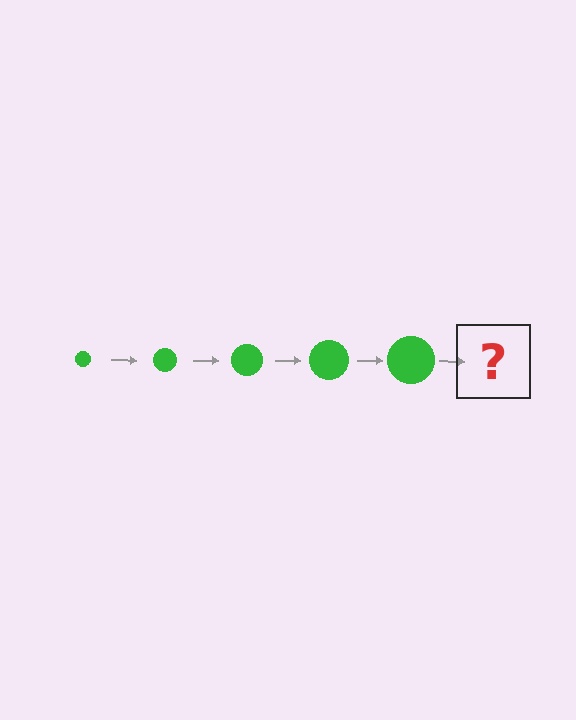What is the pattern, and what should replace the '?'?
The pattern is that the circle gets progressively larger each step. The '?' should be a green circle, larger than the previous one.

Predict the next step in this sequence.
The next step is a green circle, larger than the previous one.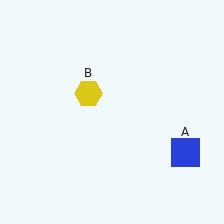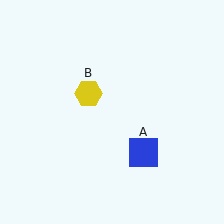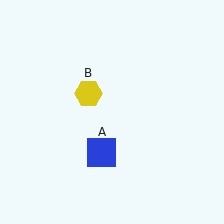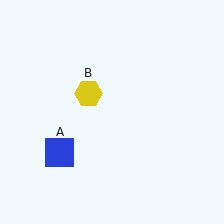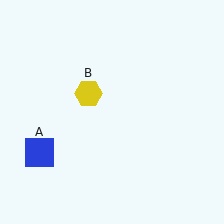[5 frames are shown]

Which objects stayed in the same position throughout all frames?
Yellow hexagon (object B) remained stationary.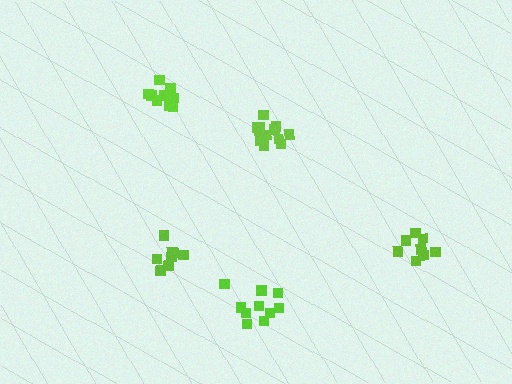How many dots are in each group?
Group 1: 10 dots, Group 2: 13 dots, Group 3: 10 dots, Group 4: 10 dots, Group 5: 9 dots (52 total).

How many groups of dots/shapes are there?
There are 5 groups.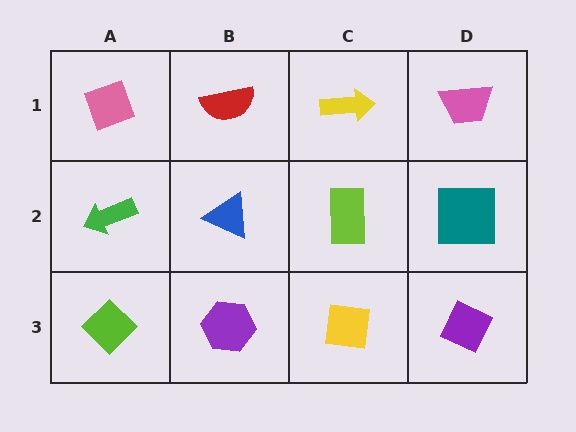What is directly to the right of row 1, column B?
A yellow arrow.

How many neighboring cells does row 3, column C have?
3.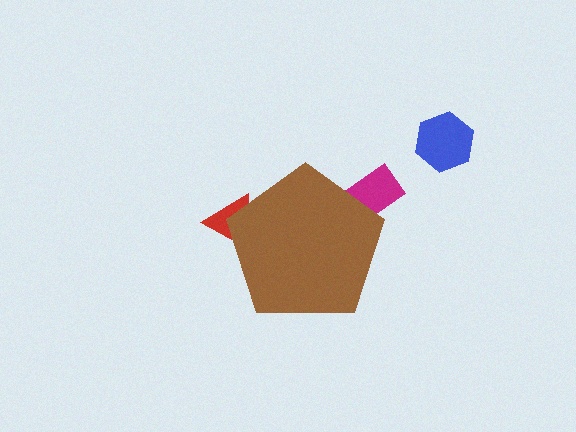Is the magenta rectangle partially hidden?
Yes, the magenta rectangle is partially hidden behind the brown pentagon.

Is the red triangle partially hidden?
Yes, the red triangle is partially hidden behind the brown pentagon.